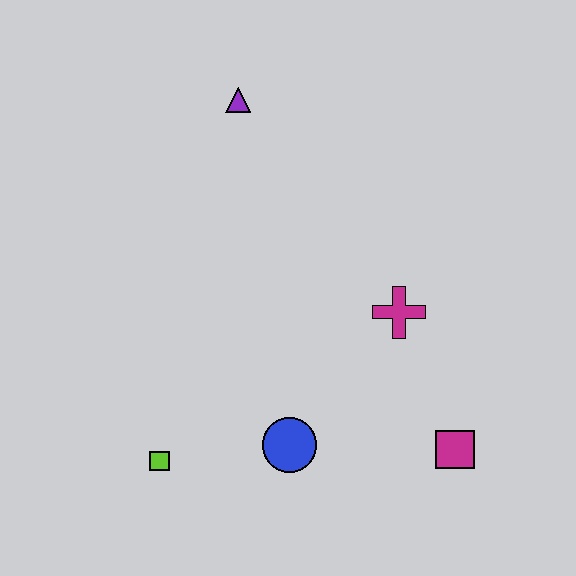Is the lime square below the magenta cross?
Yes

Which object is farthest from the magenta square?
The purple triangle is farthest from the magenta square.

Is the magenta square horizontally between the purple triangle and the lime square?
No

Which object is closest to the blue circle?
The lime square is closest to the blue circle.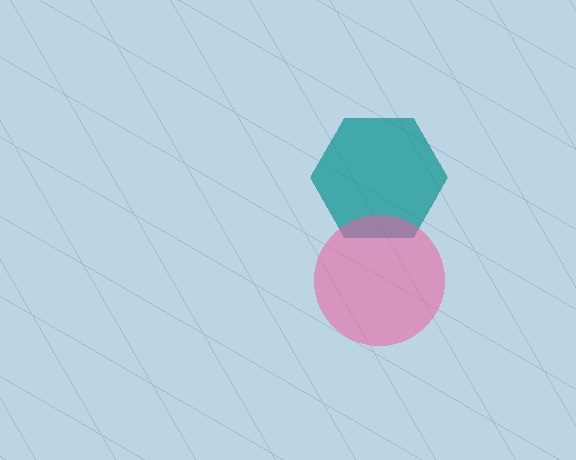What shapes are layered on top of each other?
The layered shapes are: a teal hexagon, a pink circle.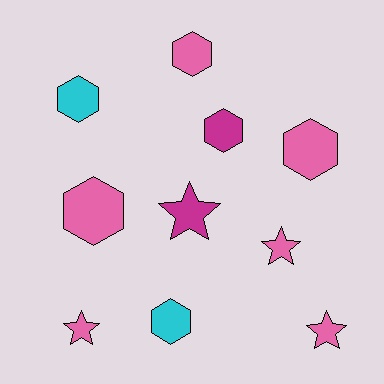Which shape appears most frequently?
Hexagon, with 6 objects.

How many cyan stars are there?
There are no cyan stars.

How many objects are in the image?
There are 10 objects.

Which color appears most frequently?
Pink, with 6 objects.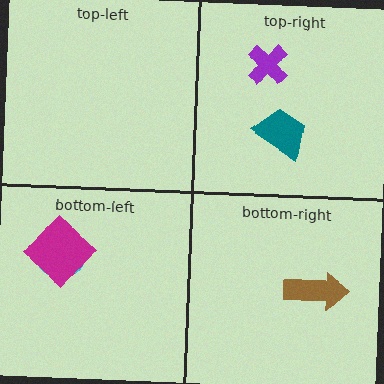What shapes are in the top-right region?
The purple cross, the teal trapezoid.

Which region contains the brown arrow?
The bottom-right region.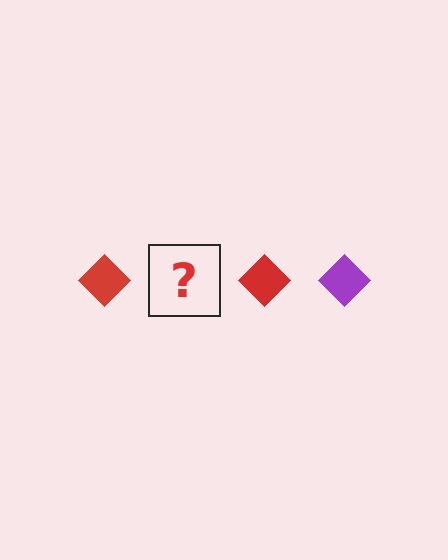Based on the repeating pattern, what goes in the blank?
The blank should be a purple diamond.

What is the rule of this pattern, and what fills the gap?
The rule is that the pattern cycles through red, purple diamonds. The gap should be filled with a purple diamond.